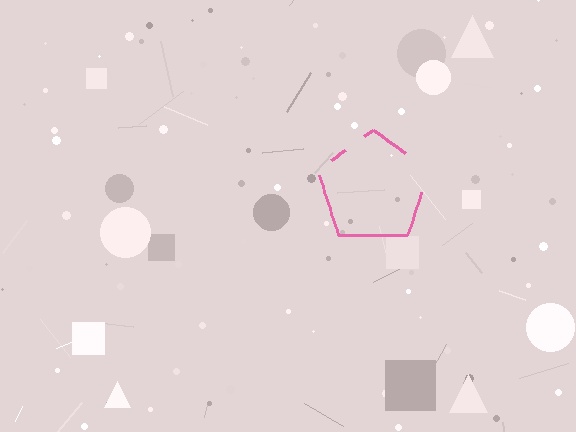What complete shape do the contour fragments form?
The contour fragments form a pentagon.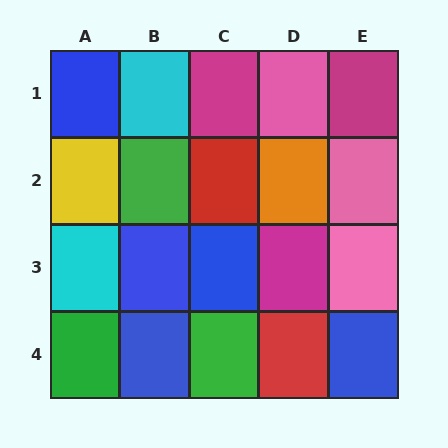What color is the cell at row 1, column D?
Pink.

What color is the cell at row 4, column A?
Green.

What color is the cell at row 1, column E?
Magenta.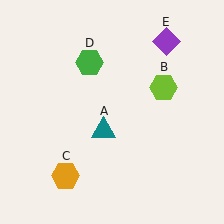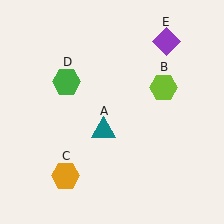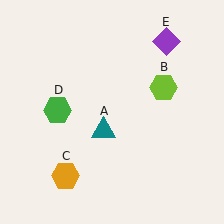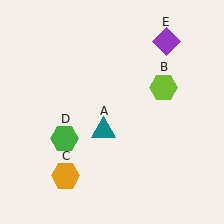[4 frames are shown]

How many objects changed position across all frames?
1 object changed position: green hexagon (object D).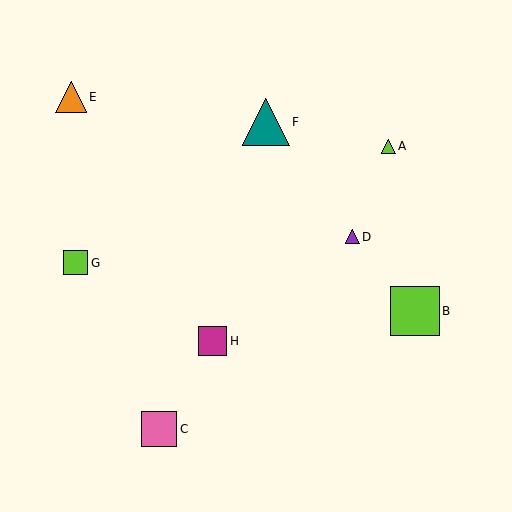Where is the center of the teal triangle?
The center of the teal triangle is at (266, 122).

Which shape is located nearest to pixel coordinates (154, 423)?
The pink square (labeled C) at (159, 429) is nearest to that location.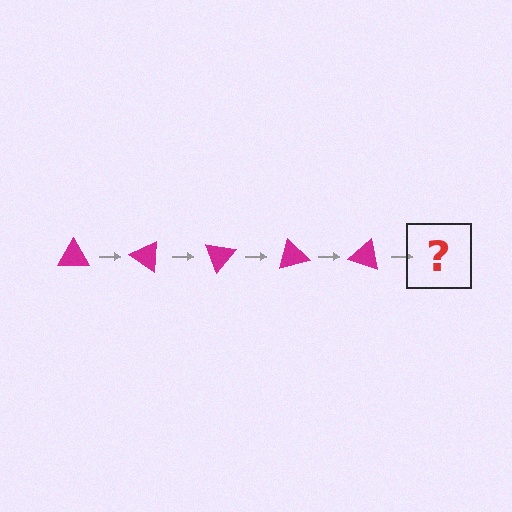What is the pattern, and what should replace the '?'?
The pattern is that the triangle rotates 35 degrees each step. The '?' should be a magenta triangle rotated 175 degrees.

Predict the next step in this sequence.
The next step is a magenta triangle rotated 175 degrees.